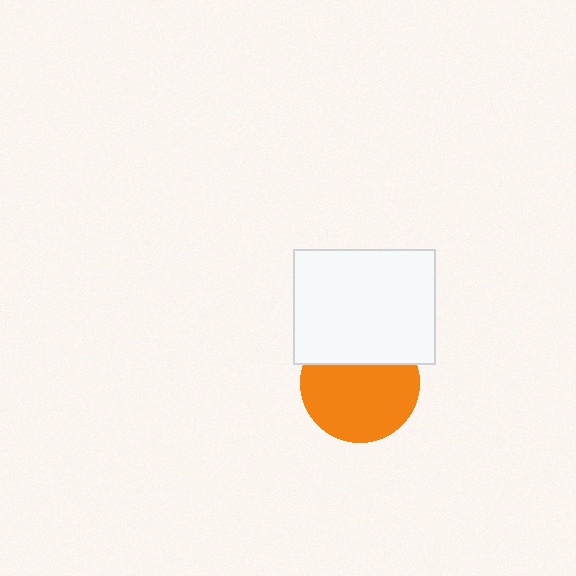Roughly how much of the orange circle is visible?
Most of it is visible (roughly 68%).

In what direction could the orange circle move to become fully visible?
The orange circle could move down. That would shift it out from behind the white rectangle entirely.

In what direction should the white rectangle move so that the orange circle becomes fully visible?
The white rectangle should move up. That is the shortest direction to clear the overlap and leave the orange circle fully visible.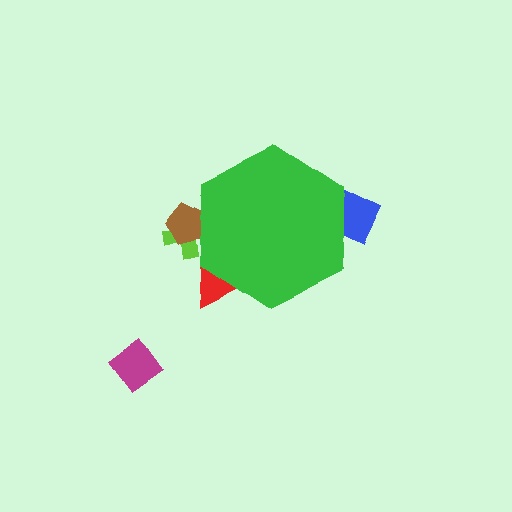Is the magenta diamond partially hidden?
No, the magenta diamond is fully visible.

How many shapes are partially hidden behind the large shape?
4 shapes are partially hidden.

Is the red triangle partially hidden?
Yes, the red triangle is partially hidden behind the green hexagon.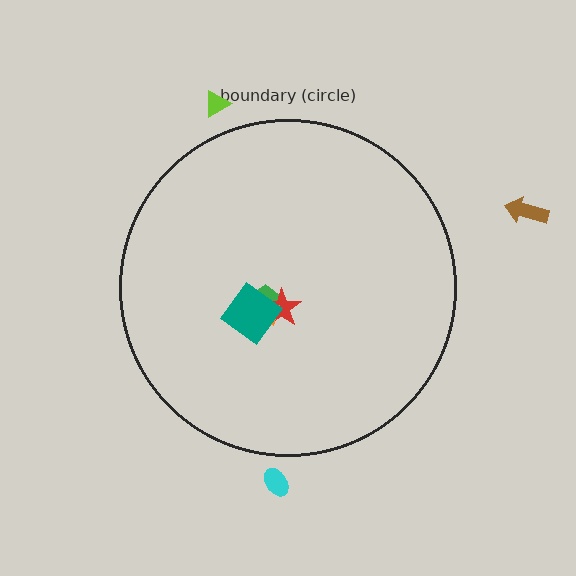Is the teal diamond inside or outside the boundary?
Inside.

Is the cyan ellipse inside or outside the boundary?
Outside.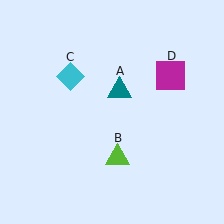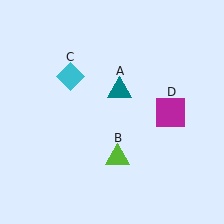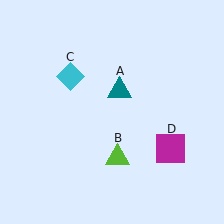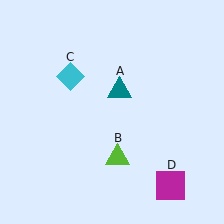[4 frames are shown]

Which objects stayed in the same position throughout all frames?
Teal triangle (object A) and lime triangle (object B) and cyan diamond (object C) remained stationary.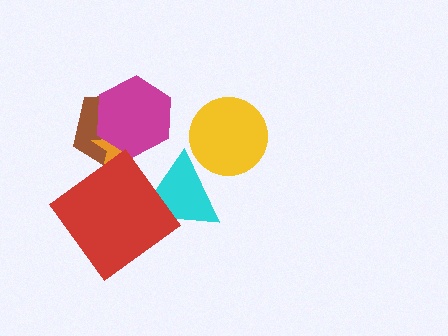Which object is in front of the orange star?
The magenta hexagon is in front of the orange star.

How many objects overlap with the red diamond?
1 object overlaps with the red diamond.